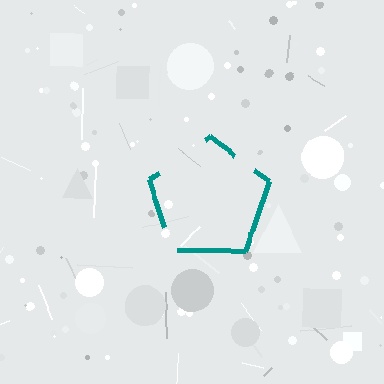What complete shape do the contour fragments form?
The contour fragments form a pentagon.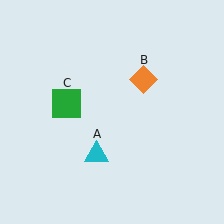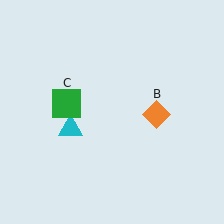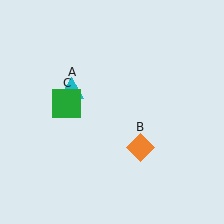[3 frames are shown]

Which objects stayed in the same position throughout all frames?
Green square (object C) remained stationary.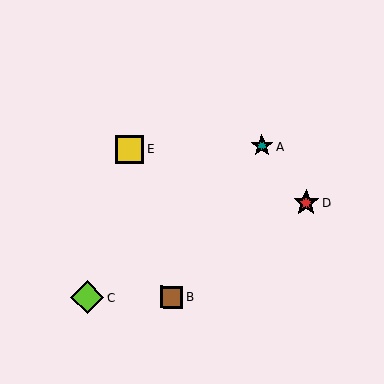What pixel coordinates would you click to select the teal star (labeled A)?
Click at (262, 146) to select the teal star A.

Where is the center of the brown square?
The center of the brown square is at (172, 297).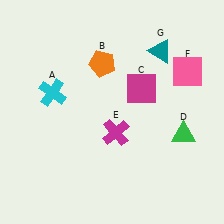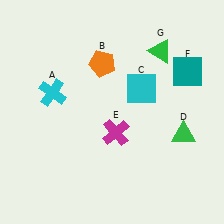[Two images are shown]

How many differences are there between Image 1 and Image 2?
There are 3 differences between the two images.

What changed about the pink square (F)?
In Image 1, F is pink. In Image 2, it changed to teal.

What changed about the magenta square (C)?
In Image 1, C is magenta. In Image 2, it changed to cyan.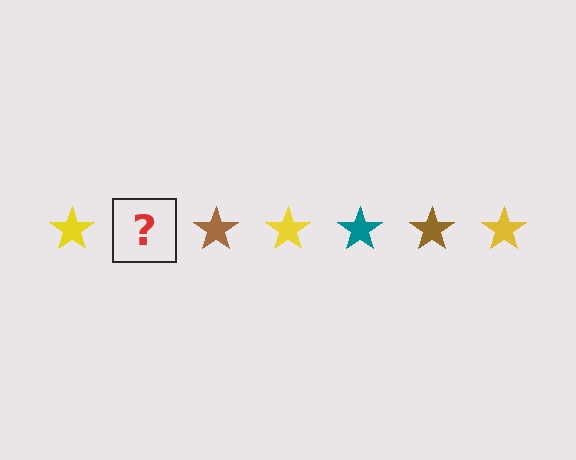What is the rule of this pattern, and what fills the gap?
The rule is that the pattern cycles through yellow, teal, brown stars. The gap should be filled with a teal star.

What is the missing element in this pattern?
The missing element is a teal star.